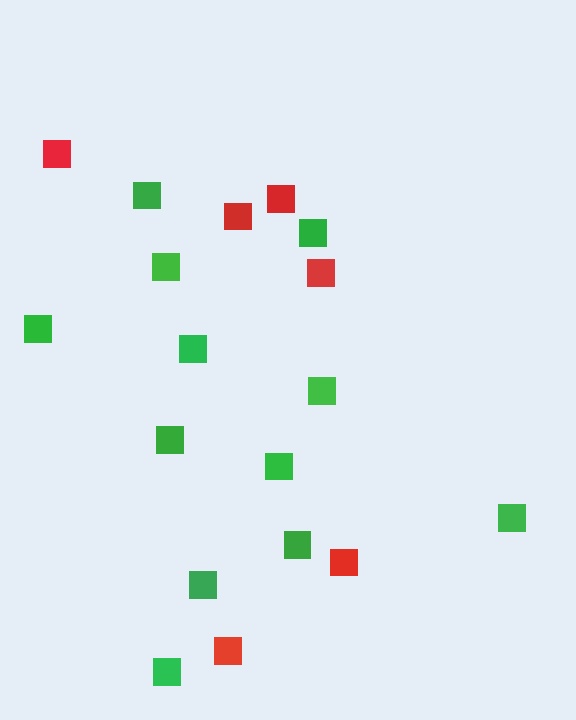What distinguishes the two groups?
There are 2 groups: one group of red squares (6) and one group of green squares (12).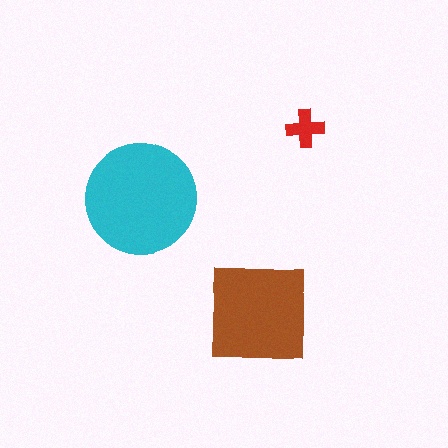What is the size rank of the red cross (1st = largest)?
3rd.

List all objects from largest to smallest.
The cyan circle, the brown square, the red cross.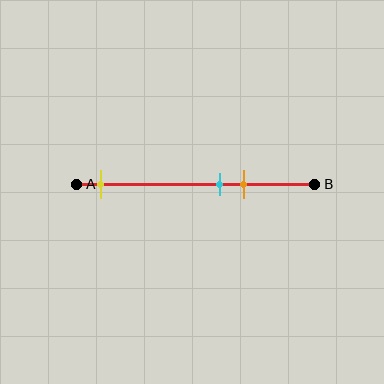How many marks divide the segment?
There are 3 marks dividing the segment.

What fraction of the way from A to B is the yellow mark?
The yellow mark is approximately 10% (0.1) of the way from A to B.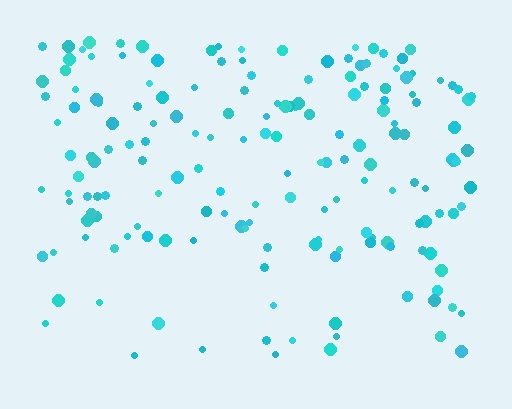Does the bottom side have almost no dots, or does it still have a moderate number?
Still a moderate number, just noticeably fewer than the top.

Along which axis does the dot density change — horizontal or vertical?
Vertical.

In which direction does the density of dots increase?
From bottom to top, with the top side densest.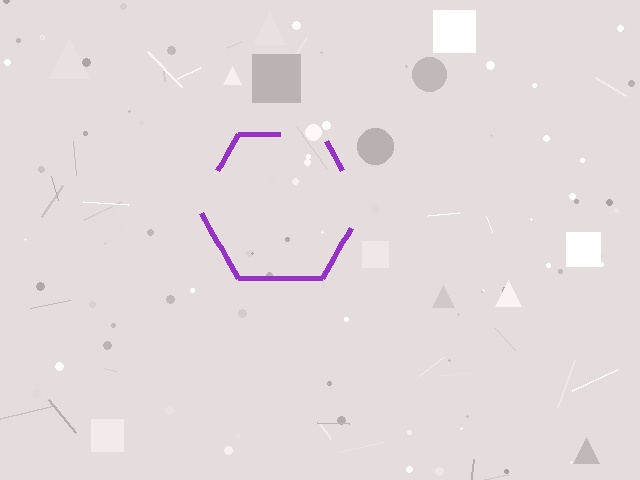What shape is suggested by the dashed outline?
The dashed outline suggests a hexagon.